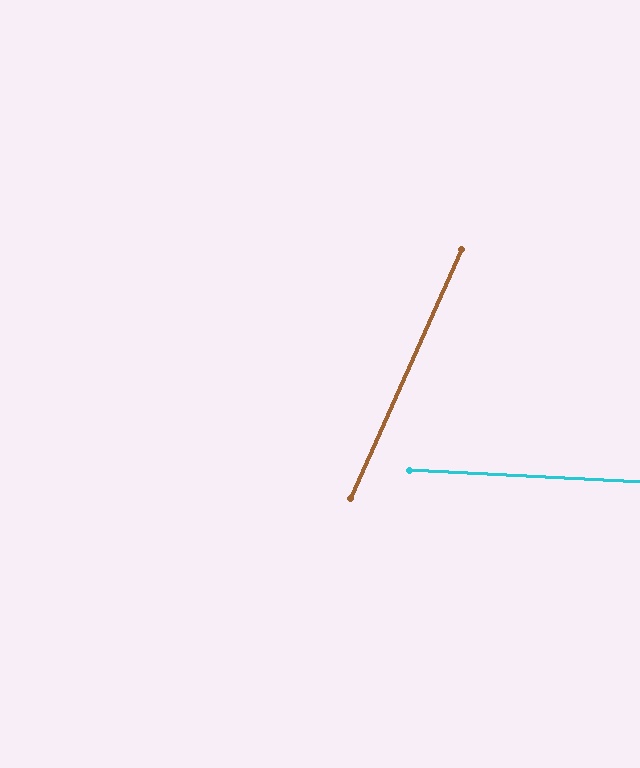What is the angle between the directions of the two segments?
Approximately 69 degrees.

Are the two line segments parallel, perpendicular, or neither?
Neither parallel nor perpendicular — they differ by about 69°.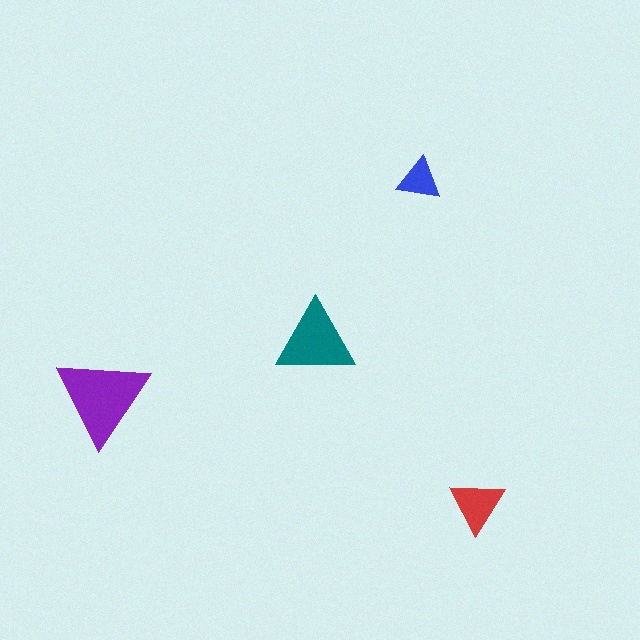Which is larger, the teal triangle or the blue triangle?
The teal one.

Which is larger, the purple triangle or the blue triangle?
The purple one.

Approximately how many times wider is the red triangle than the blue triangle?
About 1.5 times wider.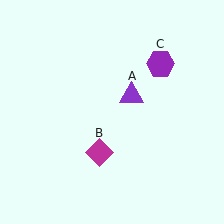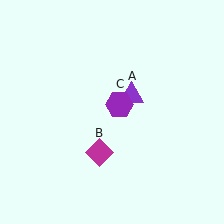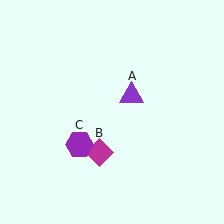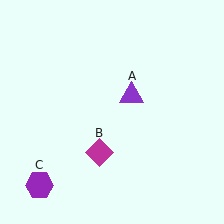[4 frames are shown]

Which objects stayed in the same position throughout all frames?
Purple triangle (object A) and magenta diamond (object B) remained stationary.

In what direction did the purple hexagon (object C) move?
The purple hexagon (object C) moved down and to the left.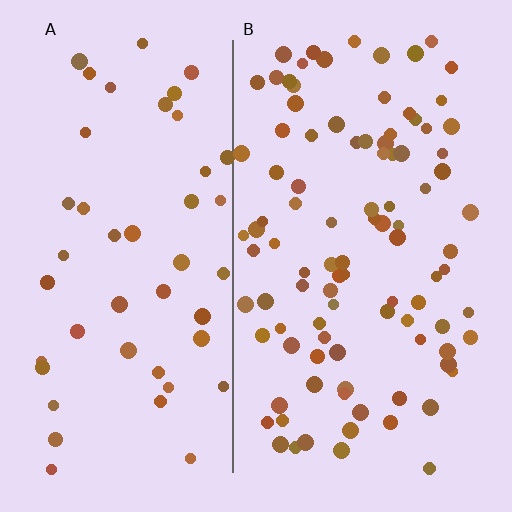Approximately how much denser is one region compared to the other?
Approximately 2.0× — region B over region A.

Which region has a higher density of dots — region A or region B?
B (the right).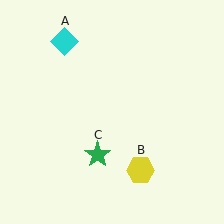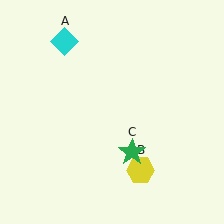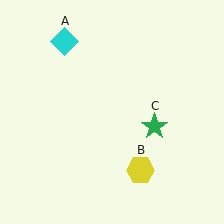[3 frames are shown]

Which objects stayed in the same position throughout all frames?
Cyan diamond (object A) and yellow hexagon (object B) remained stationary.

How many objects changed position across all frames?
1 object changed position: green star (object C).